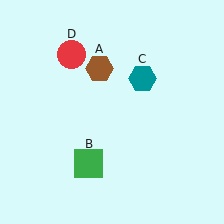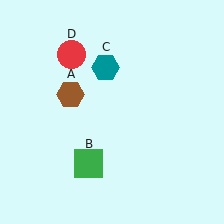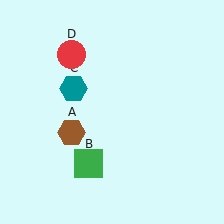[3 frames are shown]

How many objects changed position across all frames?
2 objects changed position: brown hexagon (object A), teal hexagon (object C).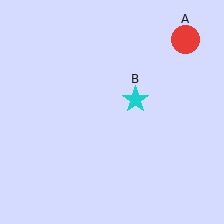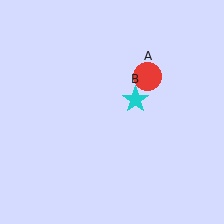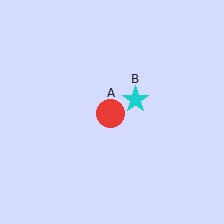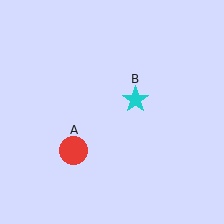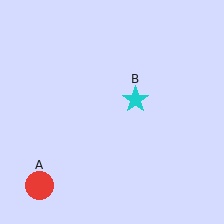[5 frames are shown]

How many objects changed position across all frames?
1 object changed position: red circle (object A).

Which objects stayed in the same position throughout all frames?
Cyan star (object B) remained stationary.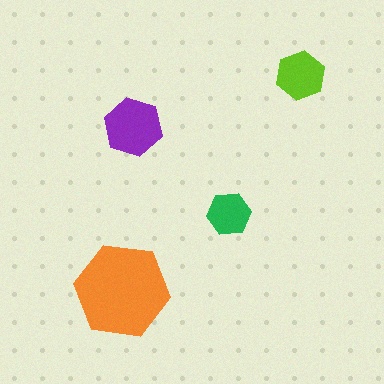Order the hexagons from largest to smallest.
the orange one, the purple one, the lime one, the green one.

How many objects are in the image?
There are 4 objects in the image.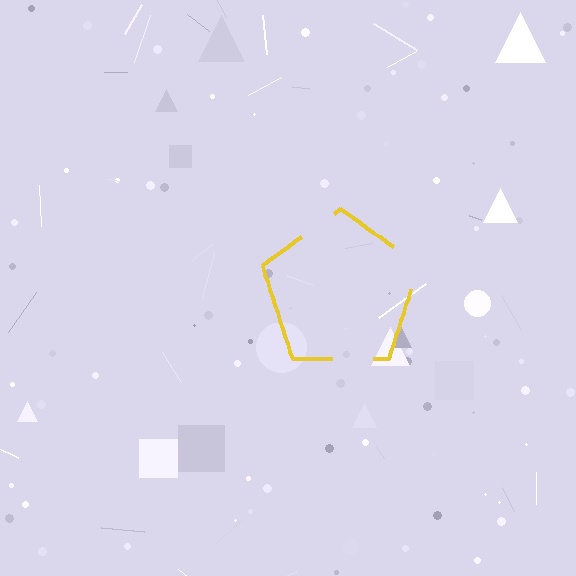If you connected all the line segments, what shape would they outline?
They would outline a pentagon.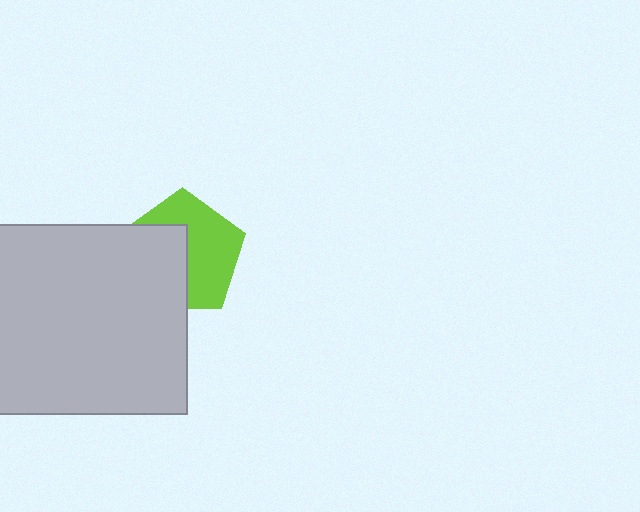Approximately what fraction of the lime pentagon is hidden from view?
Roughly 46% of the lime pentagon is hidden behind the light gray square.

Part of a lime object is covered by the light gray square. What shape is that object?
It is a pentagon.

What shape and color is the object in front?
The object in front is a light gray square.